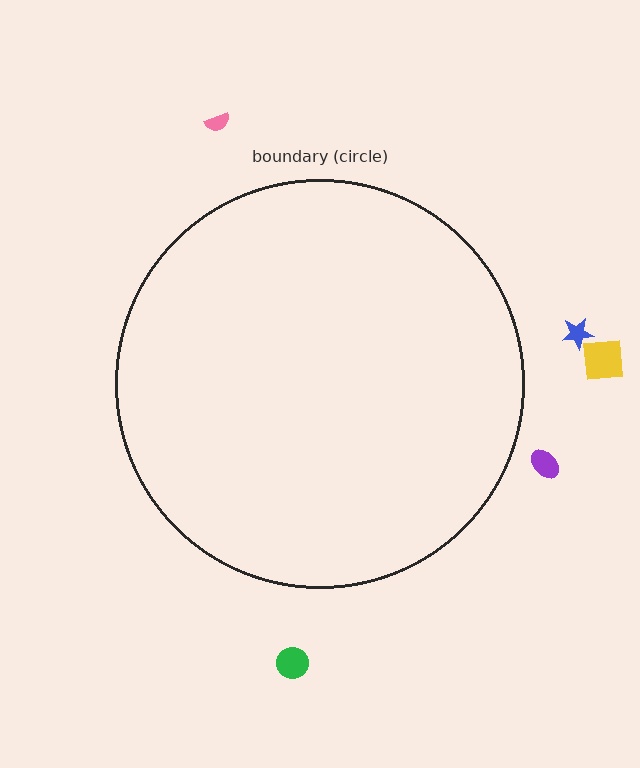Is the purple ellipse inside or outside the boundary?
Outside.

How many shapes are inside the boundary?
0 inside, 5 outside.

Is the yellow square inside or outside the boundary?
Outside.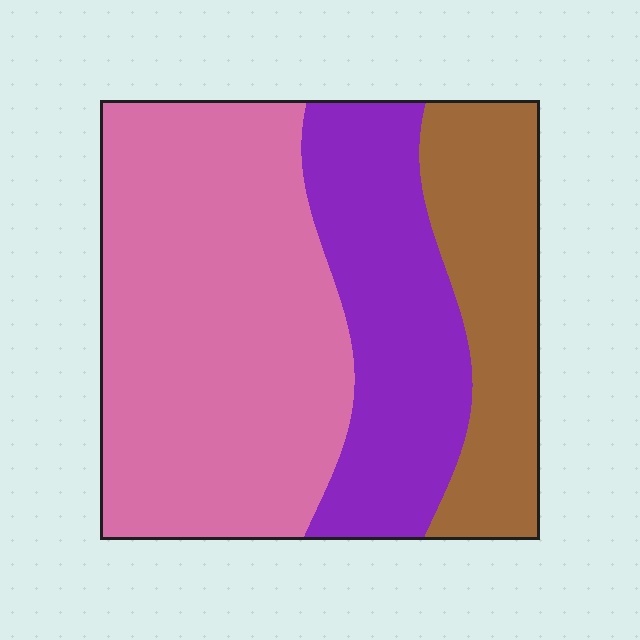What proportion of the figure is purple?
Purple takes up between a quarter and a half of the figure.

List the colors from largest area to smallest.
From largest to smallest: pink, purple, brown.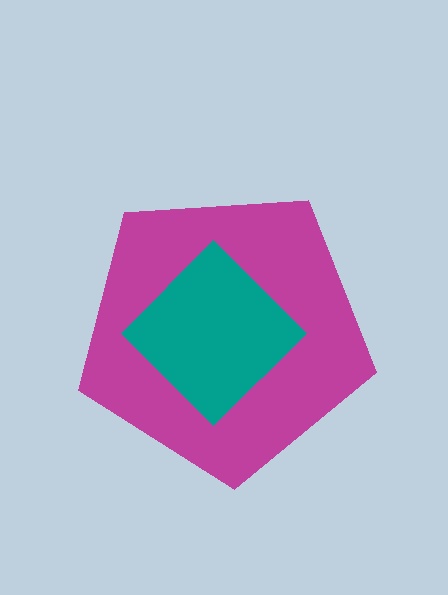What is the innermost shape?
The teal diamond.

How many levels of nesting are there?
2.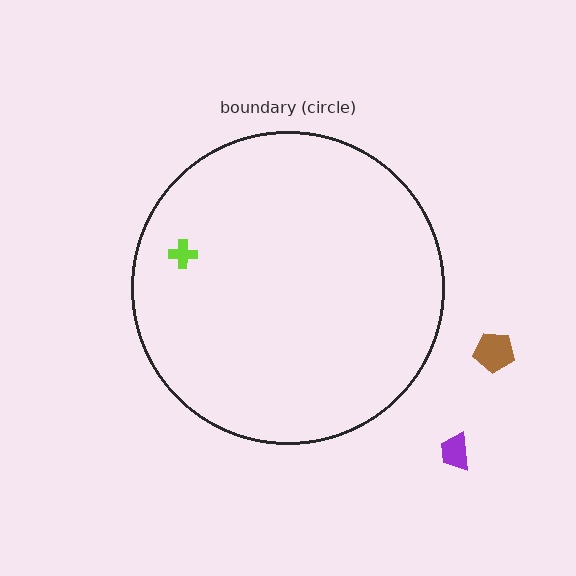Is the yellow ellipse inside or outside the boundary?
Outside.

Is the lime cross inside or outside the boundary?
Inside.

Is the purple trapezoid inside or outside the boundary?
Outside.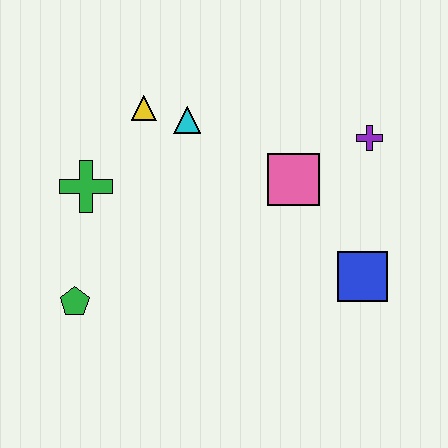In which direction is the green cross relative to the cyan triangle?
The green cross is to the left of the cyan triangle.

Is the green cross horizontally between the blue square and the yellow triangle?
No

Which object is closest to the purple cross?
The pink square is closest to the purple cross.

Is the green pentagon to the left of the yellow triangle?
Yes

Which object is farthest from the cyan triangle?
The blue square is farthest from the cyan triangle.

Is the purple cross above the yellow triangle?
No